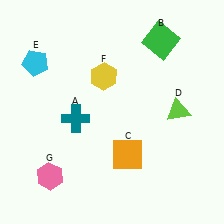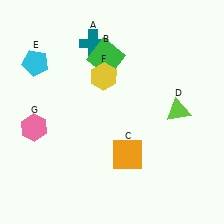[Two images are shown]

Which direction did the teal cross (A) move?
The teal cross (A) moved up.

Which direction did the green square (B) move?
The green square (B) moved left.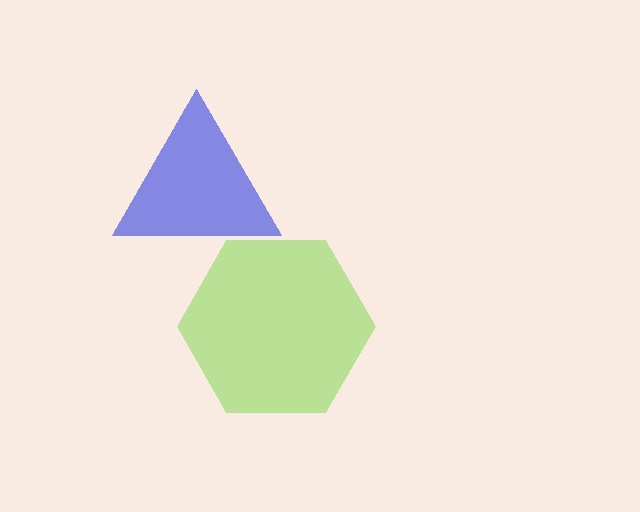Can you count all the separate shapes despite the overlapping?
Yes, there are 2 separate shapes.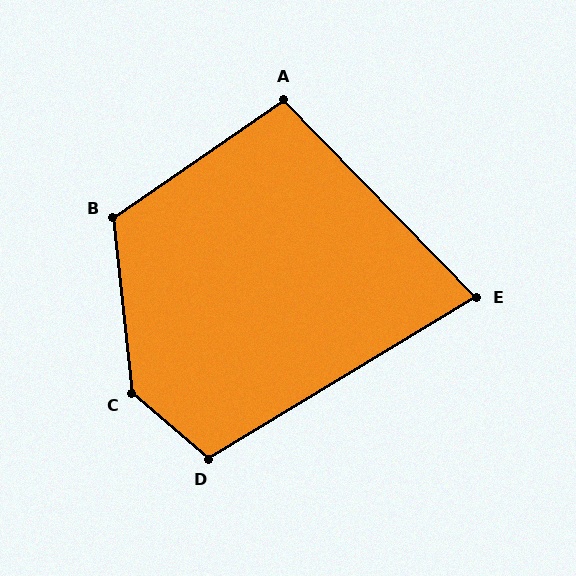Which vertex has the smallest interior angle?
E, at approximately 77 degrees.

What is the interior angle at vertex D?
Approximately 108 degrees (obtuse).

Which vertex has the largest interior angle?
C, at approximately 136 degrees.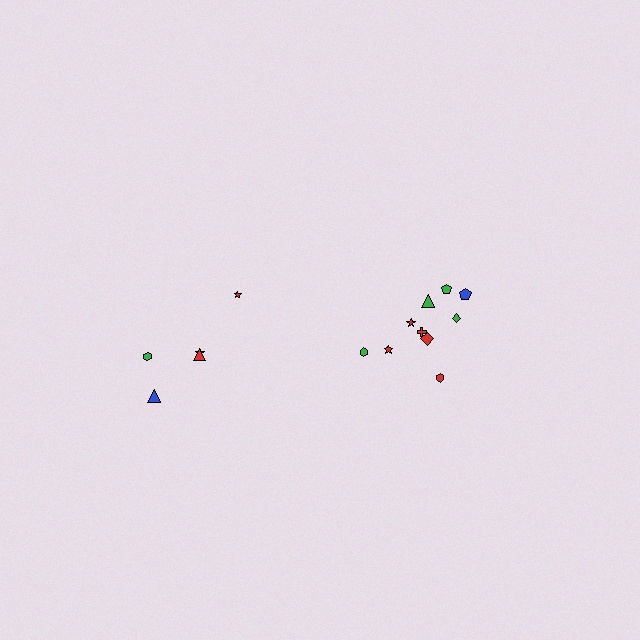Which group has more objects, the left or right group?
The right group.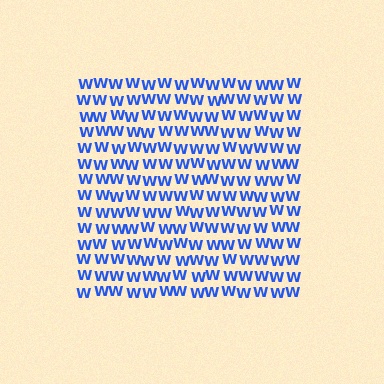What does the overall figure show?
The overall figure shows a square.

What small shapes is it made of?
It is made of small letter W's.